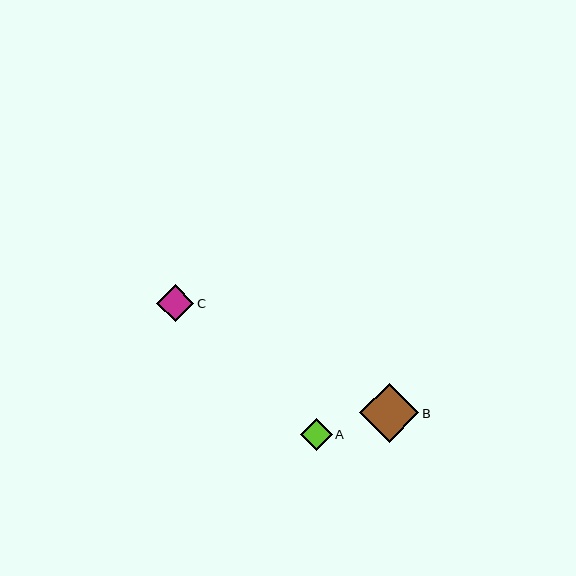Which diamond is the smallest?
Diamond A is the smallest with a size of approximately 32 pixels.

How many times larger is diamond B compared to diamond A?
Diamond B is approximately 1.8 times the size of diamond A.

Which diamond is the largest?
Diamond B is the largest with a size of approximately 59 pixels.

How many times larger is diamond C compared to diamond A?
Diamond C is approximately 1.2 times the size of diamond A.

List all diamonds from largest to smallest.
From largest to smallest: B, C, A.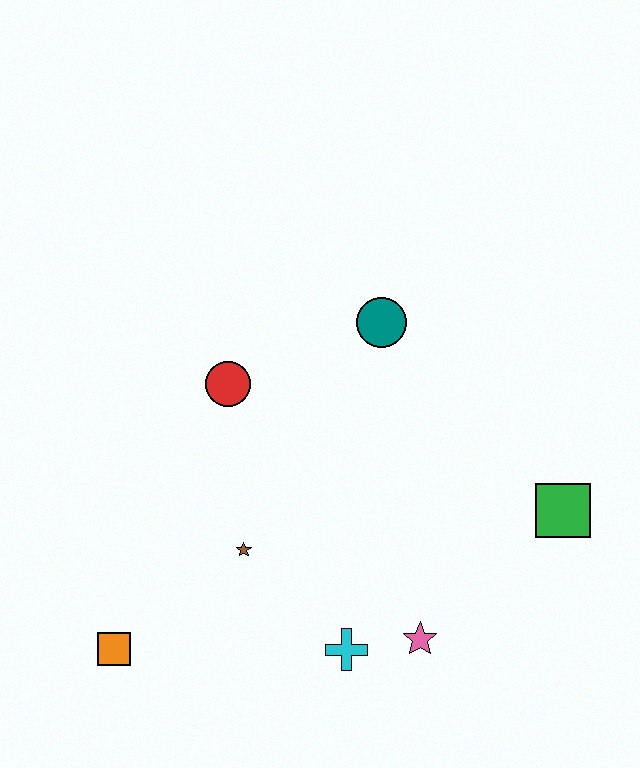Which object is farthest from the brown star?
The green square is farthest from the brown star.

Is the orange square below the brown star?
Yes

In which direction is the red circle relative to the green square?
The red circle is to the left of the green square.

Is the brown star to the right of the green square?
No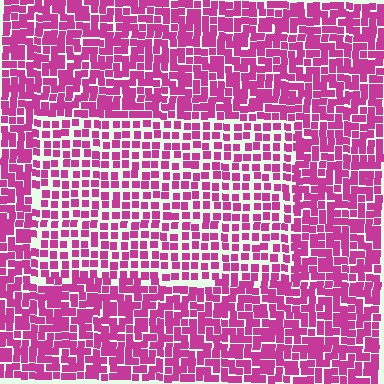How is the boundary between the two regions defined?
The boundary is defined by a change in element density (approximately 1.6x ratio). All elements are the same color, size, and shape.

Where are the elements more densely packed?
The elements are more densely packed outside the rectangle boundary.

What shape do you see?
I see a rectangle.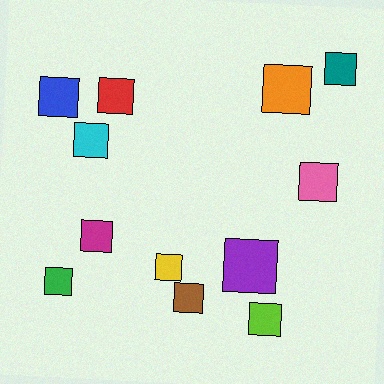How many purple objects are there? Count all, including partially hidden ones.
There is 1 purple object.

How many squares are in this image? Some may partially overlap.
There are 12 squares.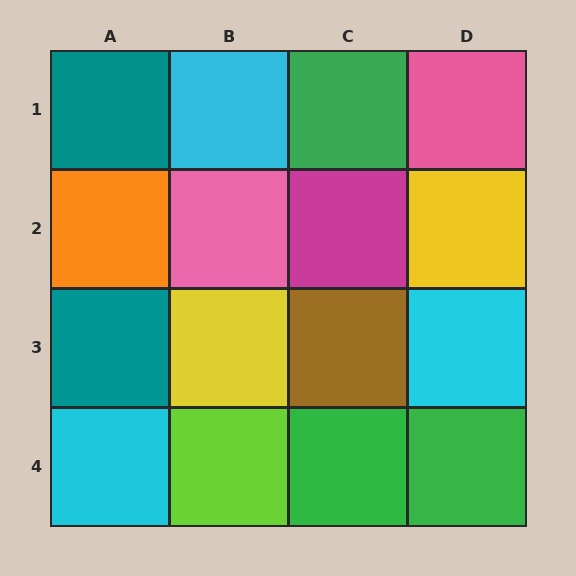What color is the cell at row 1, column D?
Pink.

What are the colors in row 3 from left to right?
Teal, yellow, brown, cyan.